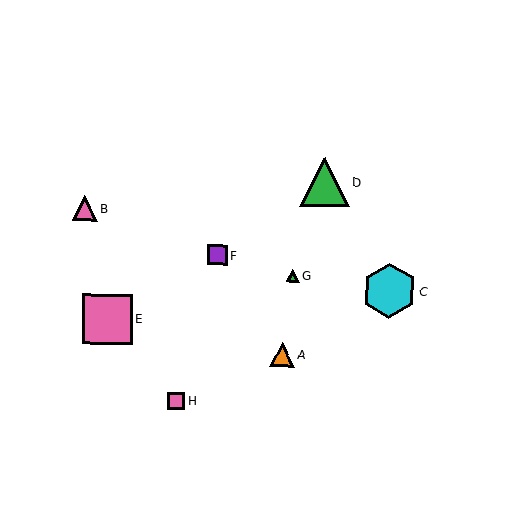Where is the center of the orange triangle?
The center of the orange triangle is at (282, 355).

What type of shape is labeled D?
Shape D is a green triangle.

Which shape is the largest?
The cyan hexagon (labeled C) is the largest.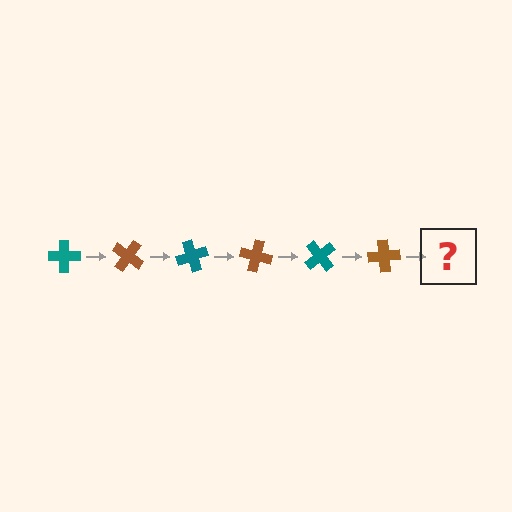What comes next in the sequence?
The next element should be a teal cross, rotated 210 degrees from the start.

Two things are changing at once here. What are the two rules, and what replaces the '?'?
The two rules are that it rotates 35 degrees each step and the color cycles through teal and brown. The '?' should be a teal cross, rotated 210 degrees from the start.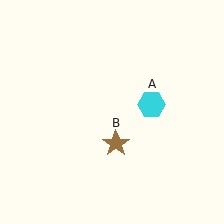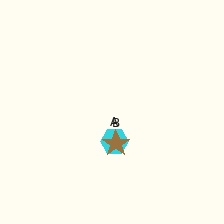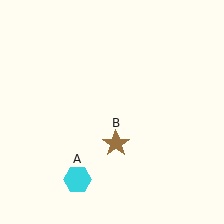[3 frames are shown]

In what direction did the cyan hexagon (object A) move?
The cyan hexagon (object A) moved down and to the left.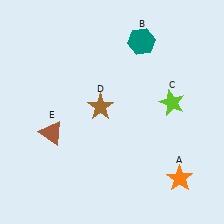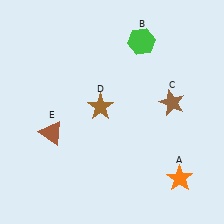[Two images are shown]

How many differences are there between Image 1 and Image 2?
There are 2 differences between the two images.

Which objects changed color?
B changed from teal to green. C changed from lime to brown.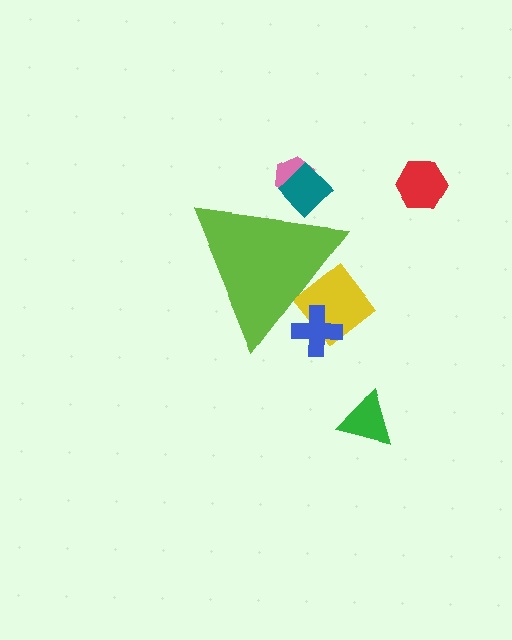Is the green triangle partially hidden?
No, the green triangle is fully visible.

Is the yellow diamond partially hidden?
Yes, the yellow diamond is partially hidden behind the lime triangle.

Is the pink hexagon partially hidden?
Yes, the pink hexagon is partially hidden behind the lime triangle.